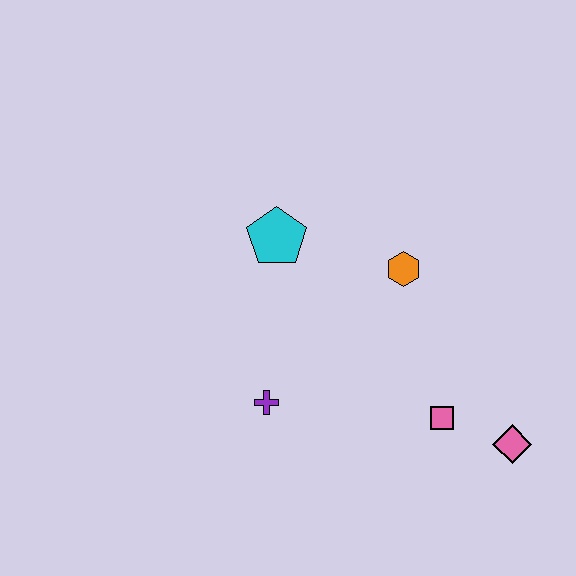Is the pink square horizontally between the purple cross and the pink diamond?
Yes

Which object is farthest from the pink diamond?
The cyan pentagon is farthest from the pink diamond.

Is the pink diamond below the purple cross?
Yes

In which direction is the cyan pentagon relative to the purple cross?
The cyan pentagon is above the purple cross.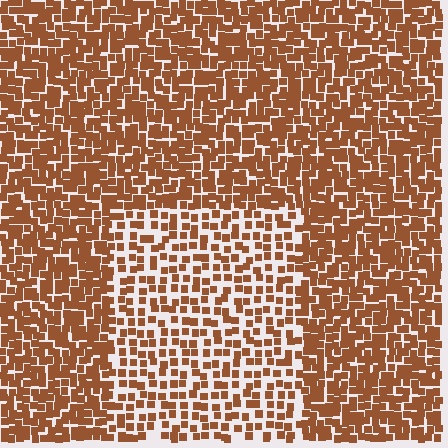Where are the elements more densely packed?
The elements are more densely packed outside the rectangle boundary.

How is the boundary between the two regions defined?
The boundary is defined by a change in element density (approximately 1.9x ratio). All elements are the same color, size, and shape.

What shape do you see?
I see a rectangle.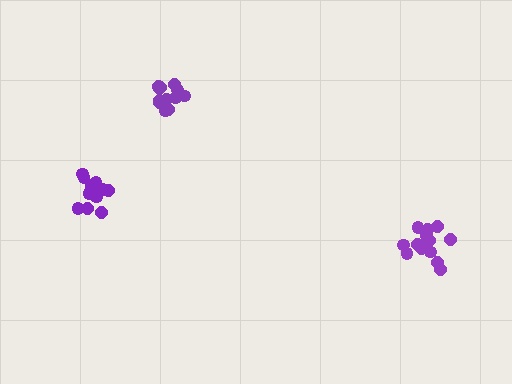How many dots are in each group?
Group 1: 12 dots, Group 2: 14 dots, Group 3: 14 dots (40 total).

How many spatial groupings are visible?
There are 3 spatial groupings.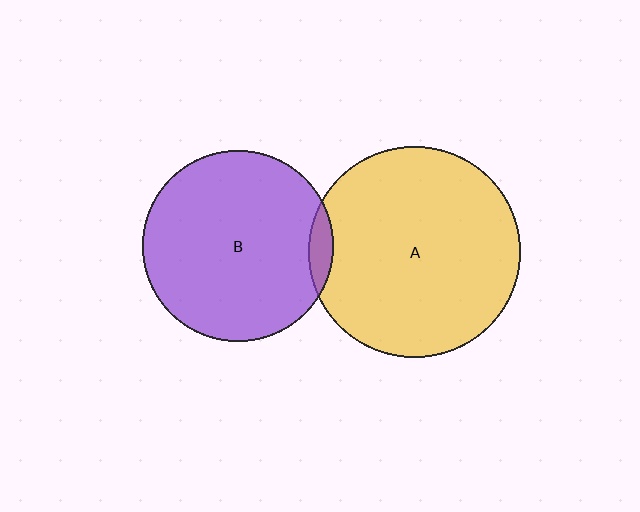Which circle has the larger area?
Circle A (yellow).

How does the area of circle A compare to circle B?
Approximately 1.2 times.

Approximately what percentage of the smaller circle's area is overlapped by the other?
Approximately 5%.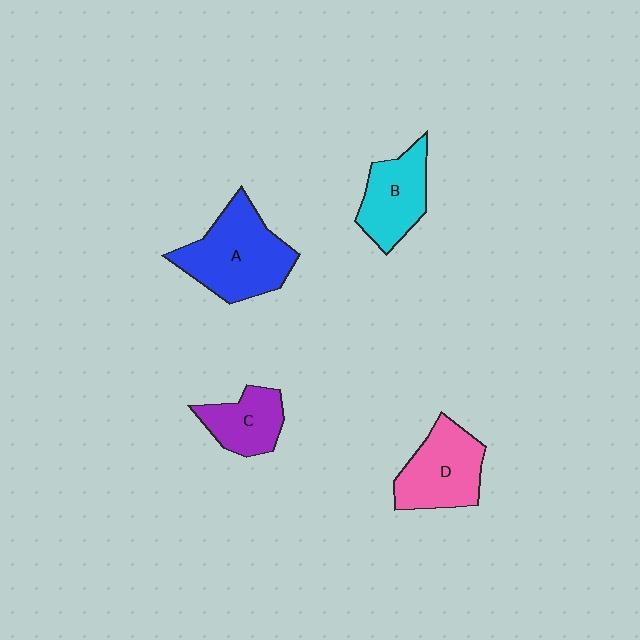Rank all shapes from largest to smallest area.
From largest to smallest: A (blue), D (pink), B (cyan), C (purple).